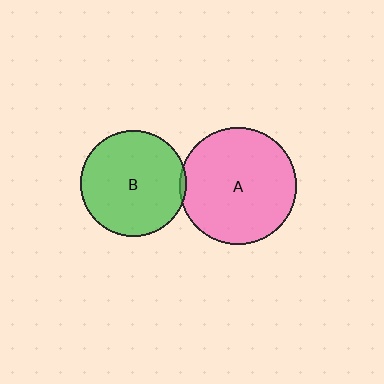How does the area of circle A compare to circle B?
Approximately 1.2 times.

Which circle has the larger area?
Circle A (pink).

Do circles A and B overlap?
Yes.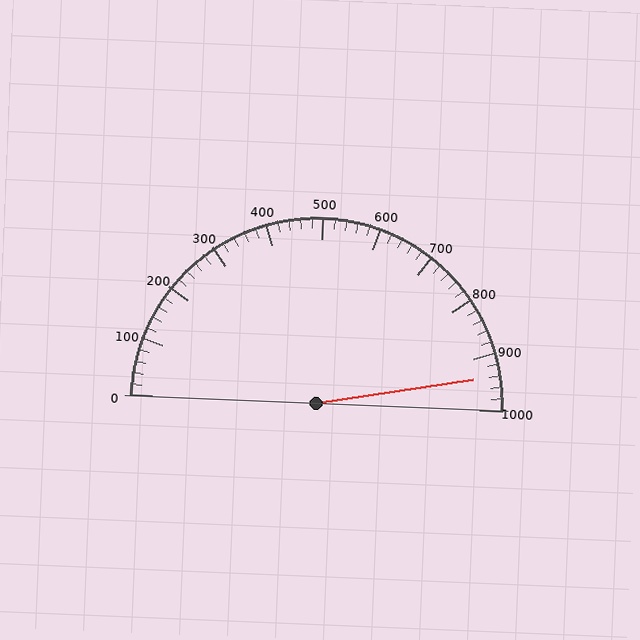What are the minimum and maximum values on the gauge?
The gauge ranges from 0 to 1000.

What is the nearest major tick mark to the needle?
The nearest major tick mark is 900.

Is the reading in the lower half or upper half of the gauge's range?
The reading is in the upper half of the range (0 to 1000).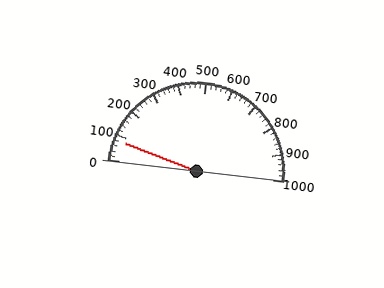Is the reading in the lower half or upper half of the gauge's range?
The reading is in the lower half of the range (0 to 1000).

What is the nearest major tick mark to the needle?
The nearest major tick mark is 100.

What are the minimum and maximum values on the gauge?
The gauge ranges from 0 to 1000.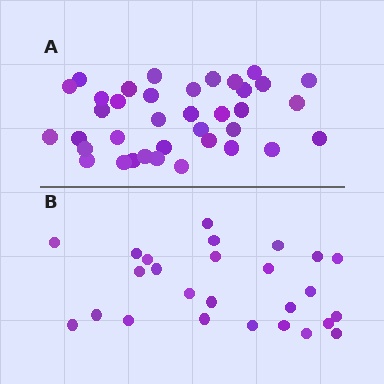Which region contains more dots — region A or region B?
Region A (the top region) has more dots.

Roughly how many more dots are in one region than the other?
Region A has roughly 12 or so more dots than region B.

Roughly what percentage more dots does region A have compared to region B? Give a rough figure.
About 40% more.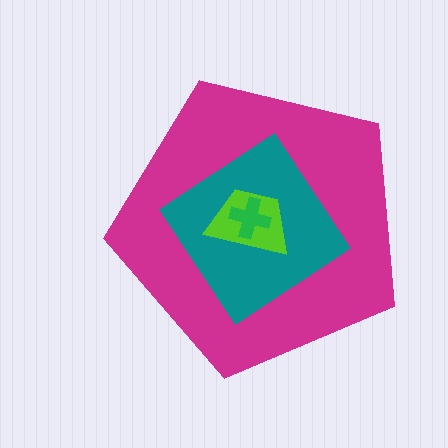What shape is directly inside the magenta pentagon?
The teal diamond.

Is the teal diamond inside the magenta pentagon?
Yes.